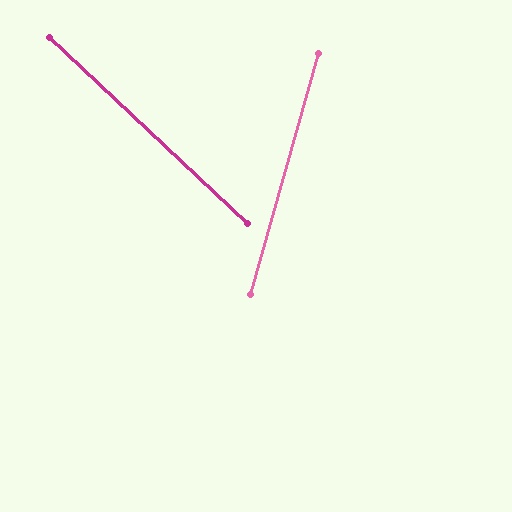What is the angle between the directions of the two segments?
Approximately 63 degrees.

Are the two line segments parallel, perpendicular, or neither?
Neither parallel nor perpendicular — they differ by about 63°.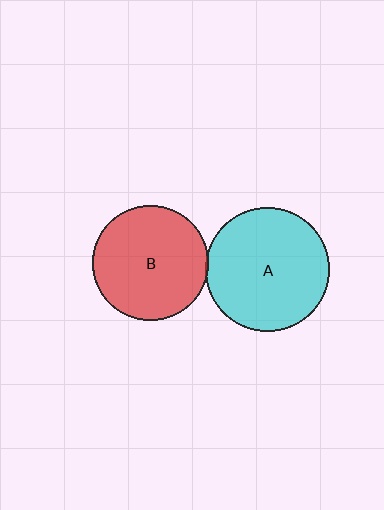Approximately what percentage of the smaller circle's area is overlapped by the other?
Approximately 5%.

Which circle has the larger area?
Circle A (cyan).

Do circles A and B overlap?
Yes.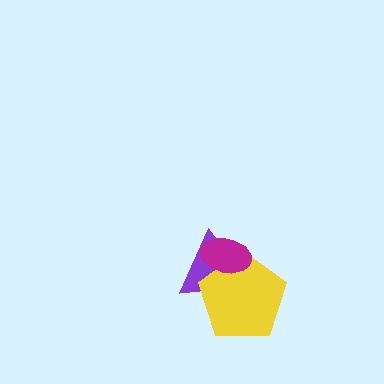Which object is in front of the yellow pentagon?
The magenta ellipse is in front of the yellow pentagon.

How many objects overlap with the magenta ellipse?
2 objects overlap with the magenta ellipse.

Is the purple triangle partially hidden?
Yes, it is partially covered by another shape.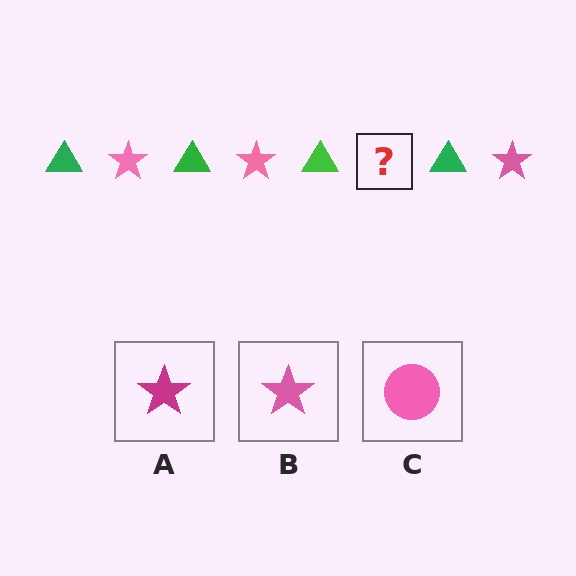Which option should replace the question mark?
Option B.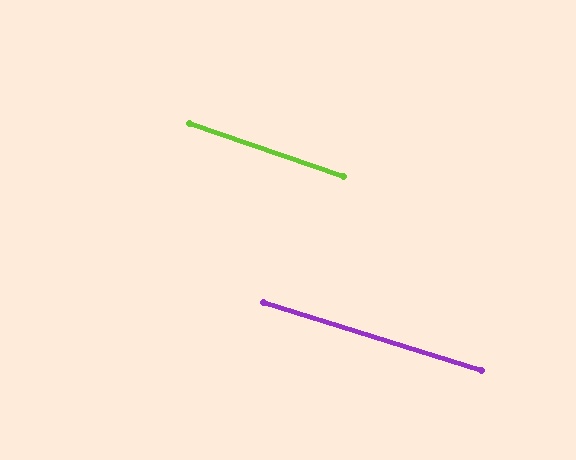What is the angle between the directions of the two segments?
Approximately 2 degrees.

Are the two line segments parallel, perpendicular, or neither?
Parallel — their directions differ by only 1.5°.